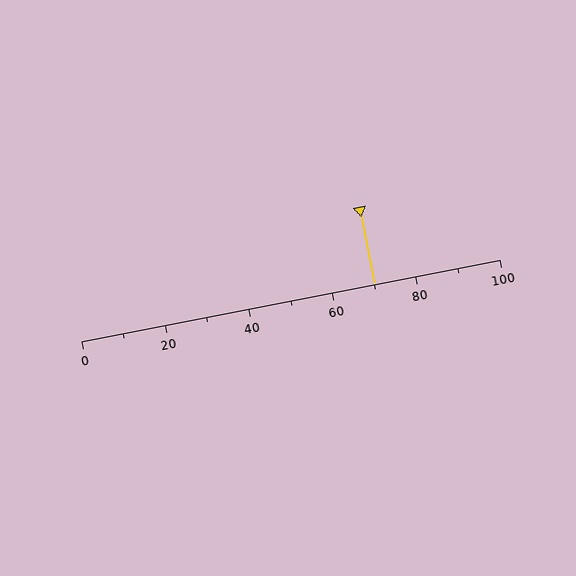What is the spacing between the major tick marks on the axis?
The major ticks are spaced 20 apart.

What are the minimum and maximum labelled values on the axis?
The axis runs from 0 to 100.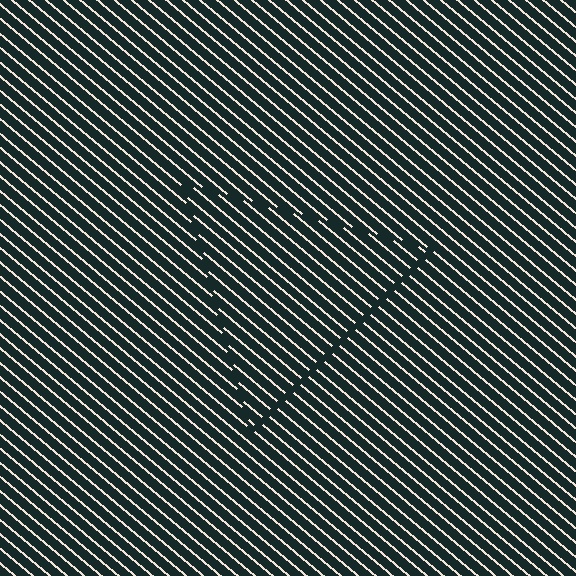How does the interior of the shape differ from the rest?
The interior of the shape contains the same grating, shifted by half a period — the contour is defined by the phase discontinuity where line-ends from the inner and outer gratings abut.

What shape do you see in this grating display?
An illusory triangle. The interior of the shape contains the same grating, shifted by half a period — the contour is defined by the phase discontinuity where line-ends from the inner and outer gratings abut.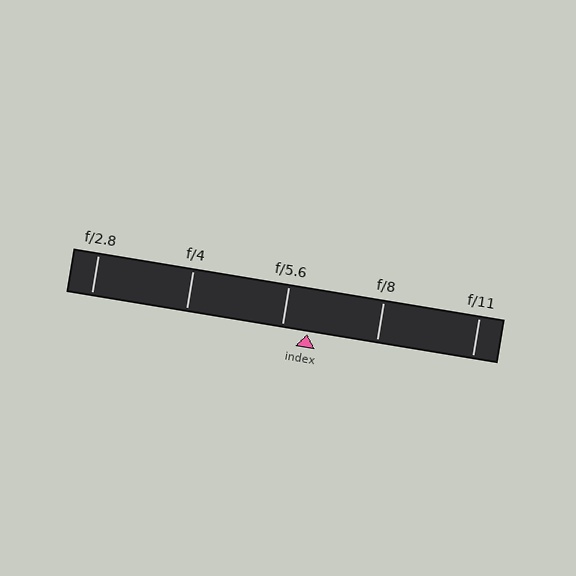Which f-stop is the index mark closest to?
The index mark is closest to f/5.6.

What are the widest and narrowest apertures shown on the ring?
The widest aperture shown is f/2.8 and the narrowest is f/11.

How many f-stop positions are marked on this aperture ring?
There are 5 f-stop positions marked.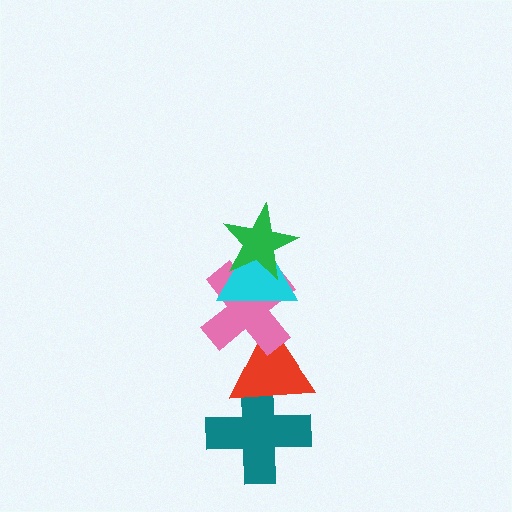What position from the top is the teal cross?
The teal cross is 5th from the top.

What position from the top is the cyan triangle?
The cyan triangle is 2nd from the top.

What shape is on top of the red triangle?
The pink cross is on top of the red triangle.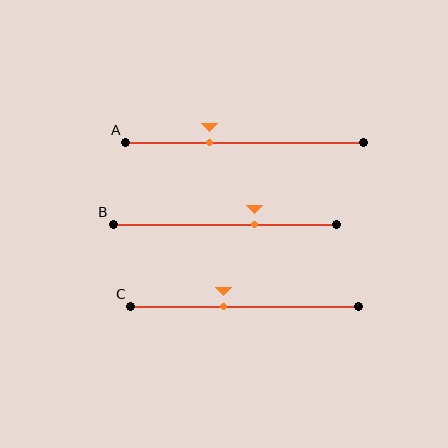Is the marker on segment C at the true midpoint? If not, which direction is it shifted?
No, the marker on segment C is shifted to the left by about 9% of the segment length.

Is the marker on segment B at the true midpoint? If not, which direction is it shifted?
No, the marker on segment B is shifted to the right by about 13% of the segment length.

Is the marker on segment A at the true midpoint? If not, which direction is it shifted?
No, the marker on segment A is shifted to the left by about 15% of the segment length.